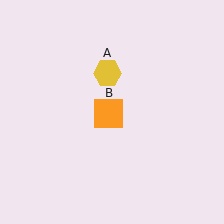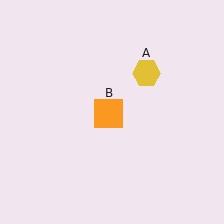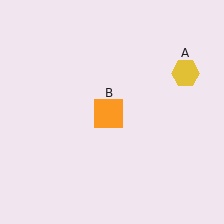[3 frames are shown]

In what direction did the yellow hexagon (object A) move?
The yellow hexagon (object A) moved right.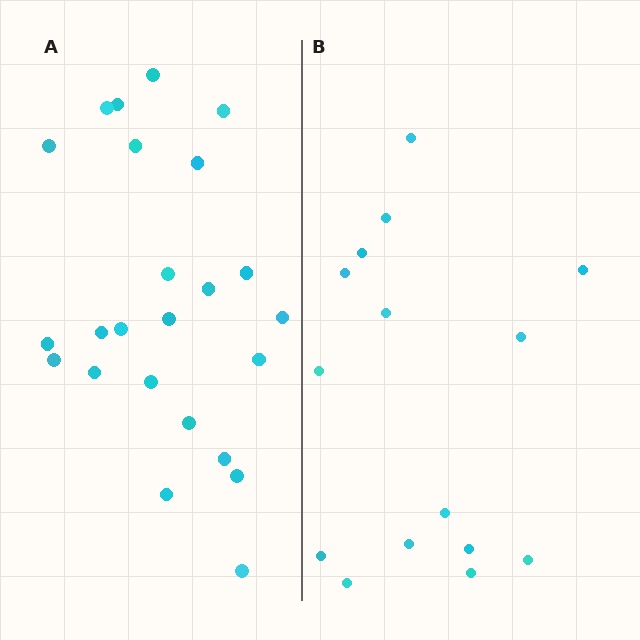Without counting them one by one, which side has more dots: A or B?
Region A (the left region) has more dots.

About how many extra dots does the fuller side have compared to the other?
Region A has roughly 8 or so more dots than region B.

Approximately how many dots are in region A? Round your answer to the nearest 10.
About 20 dots. (The exact count is 24, which rounds to 20.)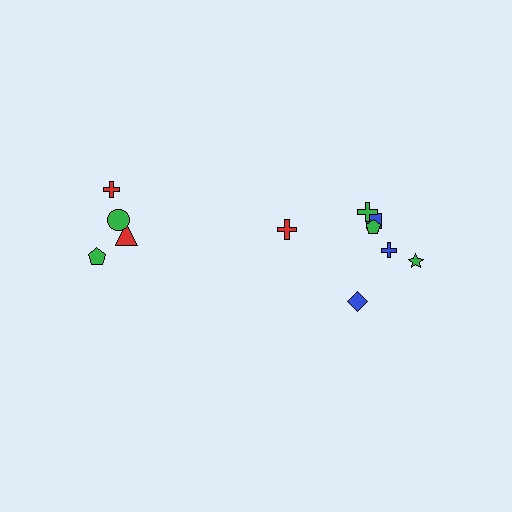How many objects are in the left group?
There are 4 objects.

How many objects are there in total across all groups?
There are 11 objects.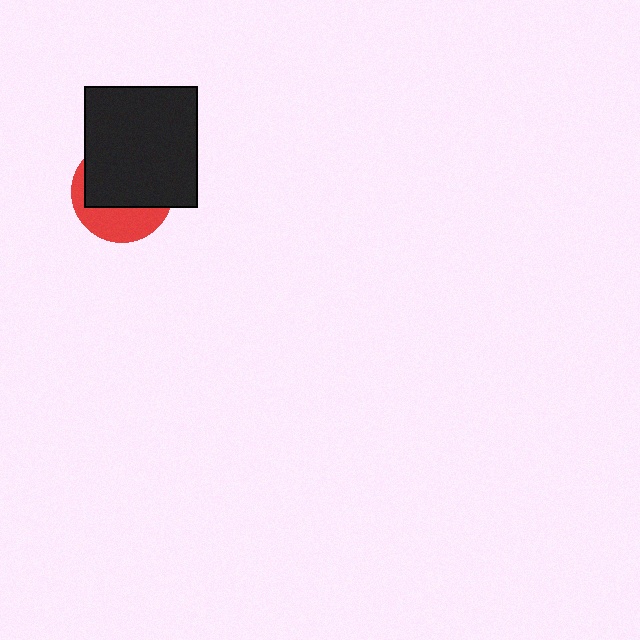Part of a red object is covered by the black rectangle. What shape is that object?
It is a circle.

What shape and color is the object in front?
The object in front is a black rectangle.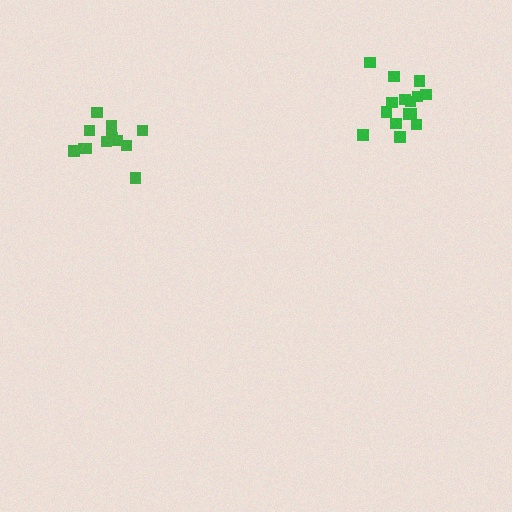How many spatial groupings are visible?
There are 2 spatial groupings.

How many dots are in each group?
Group 1: 12 dots, Group 2: 15 dots (27 total).